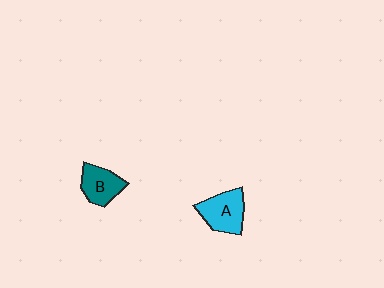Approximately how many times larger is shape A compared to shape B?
Approximately 1.2 times.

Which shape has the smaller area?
Shape B (teal).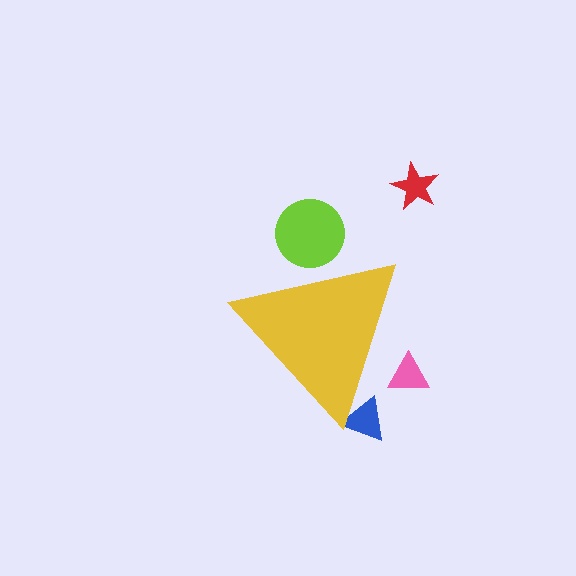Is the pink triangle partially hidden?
Yes, the pink triangle is partially hidden behind the yellow triangle.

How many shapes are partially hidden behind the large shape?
3 shapes are partially hidden.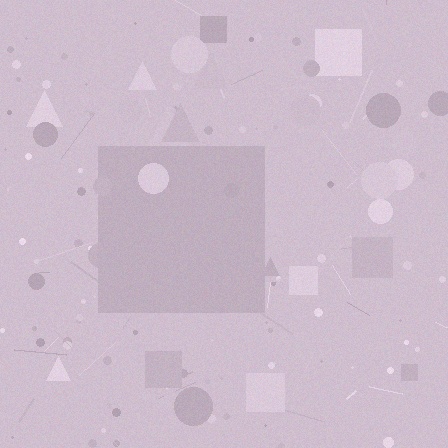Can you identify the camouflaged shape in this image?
The camouflaged shape is a square.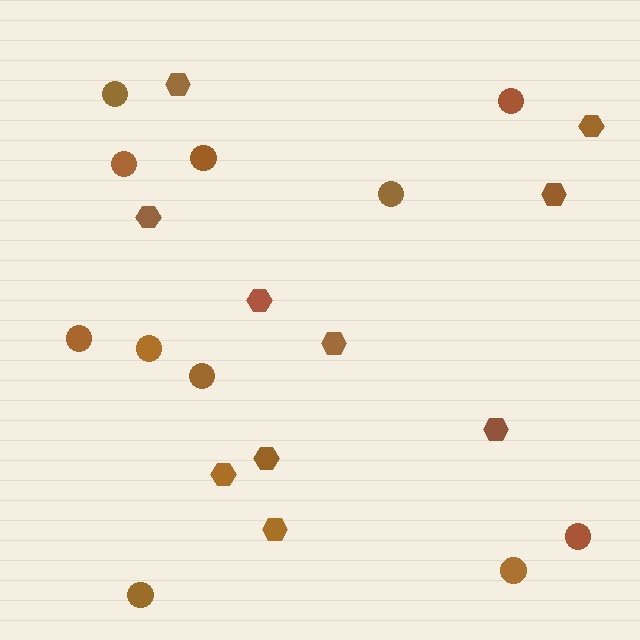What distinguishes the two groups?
There are 2 groups: one group of hexagons (10) and one group of circles (11).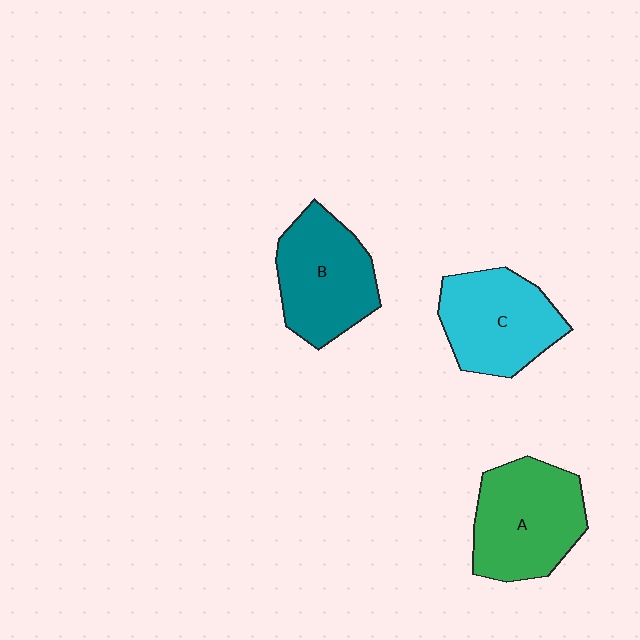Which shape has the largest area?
Shape A (green).